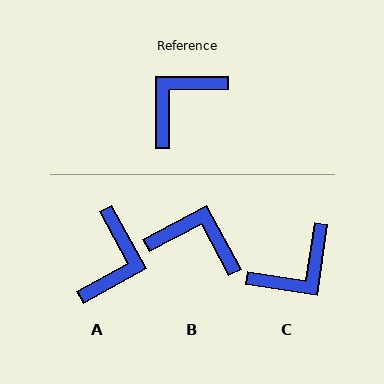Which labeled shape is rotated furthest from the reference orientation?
C, about 171 degrees away.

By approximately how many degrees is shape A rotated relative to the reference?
Approximately 151 degrees clockwise.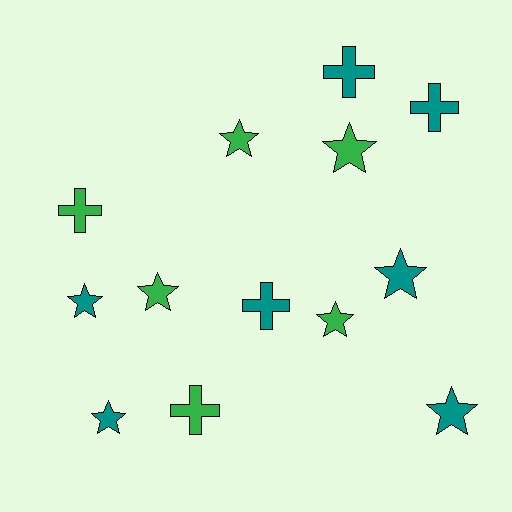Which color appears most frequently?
Teal, with 7 objects.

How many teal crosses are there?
There are 3 teal crosses.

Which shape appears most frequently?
Star, with 8 objects.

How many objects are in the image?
There are 13 objects.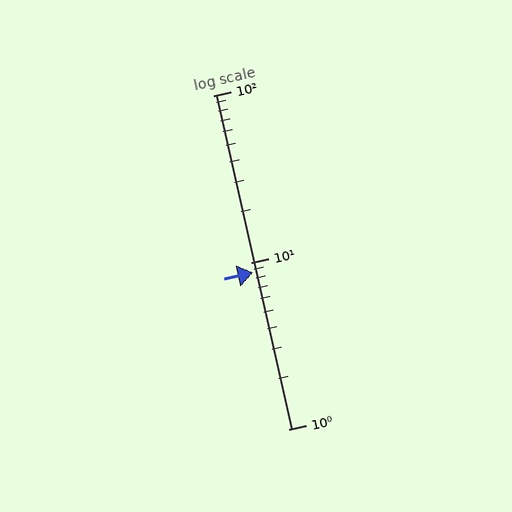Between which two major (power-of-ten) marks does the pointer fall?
The pointer is between 1 and 10.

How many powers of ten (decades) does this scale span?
The scale spans 2 decades, from 1 to 100.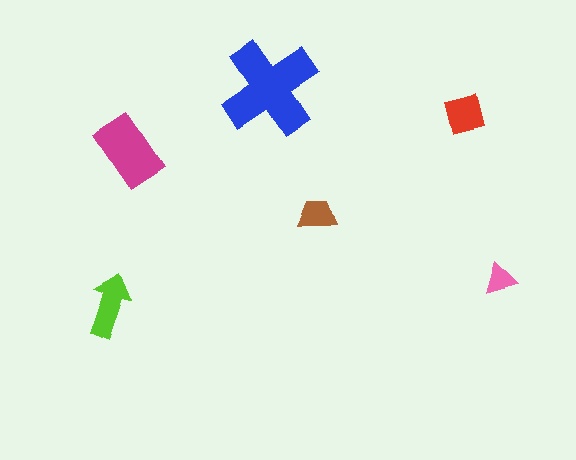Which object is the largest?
The blue cross.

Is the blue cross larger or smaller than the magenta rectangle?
Larger.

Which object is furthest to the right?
The pink triangle is rightmost.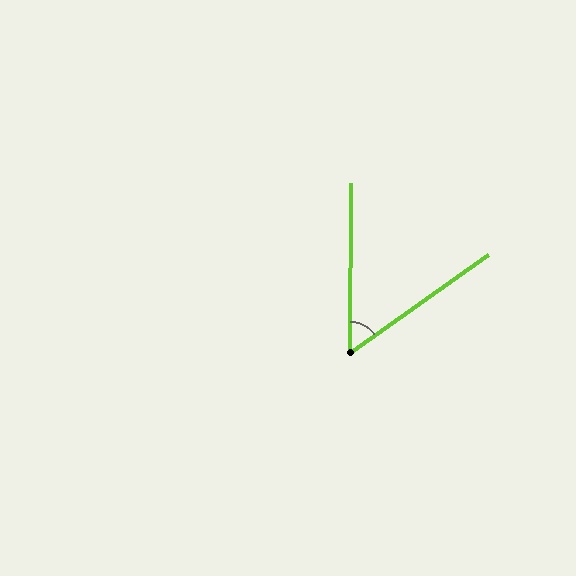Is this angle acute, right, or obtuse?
It is acute.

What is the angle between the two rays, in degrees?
Approximately 54 degrees.